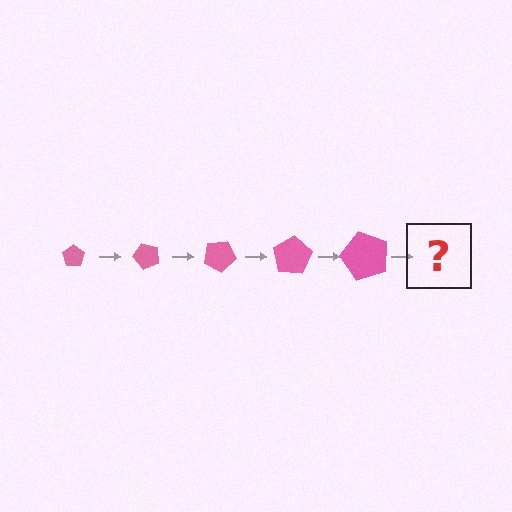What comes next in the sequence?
The next element should be a pentagon, larger than the previous one and rotated 250 degrees from the start.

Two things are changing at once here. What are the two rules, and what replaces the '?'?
The two rules are that the pentagon grows larger each step and it rotates 50 degrees each step. The '?' should be a pentagon, larger than the previous one and rotated 250 degrees from the start.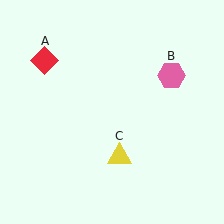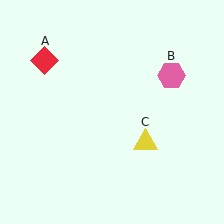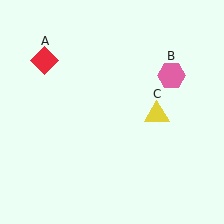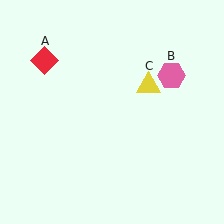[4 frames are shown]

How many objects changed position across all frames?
1 object changed position: yellow triangle (object C).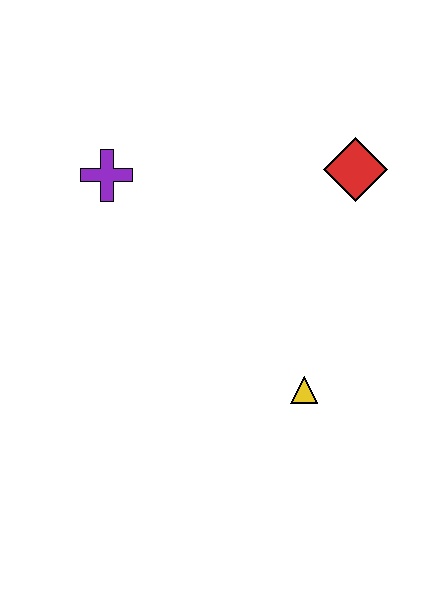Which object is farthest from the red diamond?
The purple cross is farthest from the red diamond.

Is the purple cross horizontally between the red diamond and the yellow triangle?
No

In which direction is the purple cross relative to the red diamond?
The purple cross is to the left of the red diamond.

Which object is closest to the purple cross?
The red diamond is closest to the purple cross.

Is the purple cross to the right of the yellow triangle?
No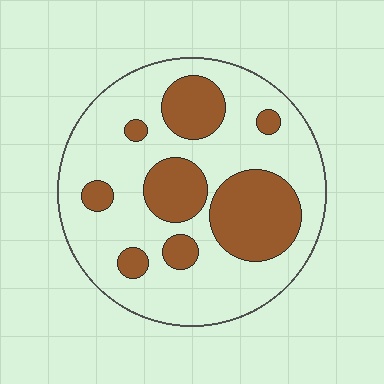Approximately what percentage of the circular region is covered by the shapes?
Approximately 30%.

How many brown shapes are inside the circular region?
8.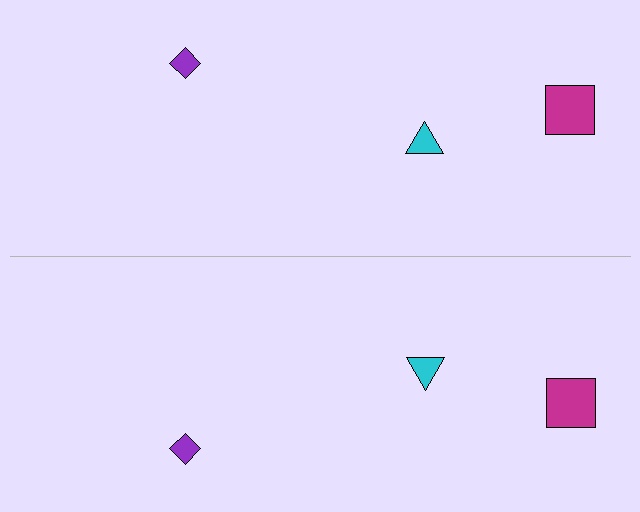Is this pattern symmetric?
Yes, this pattern has bilateral (reflection) symmetry.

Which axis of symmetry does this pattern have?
The pattern has a horizontal axis of symmetry running through the center of the image.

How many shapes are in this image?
There are 6 shapes in this image.